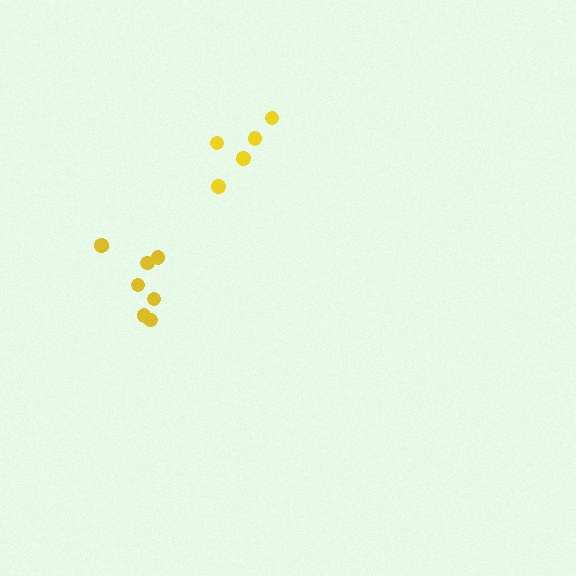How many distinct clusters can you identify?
There are 2 distinct clusters.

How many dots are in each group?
Group 1: 7 dots, Group 2: 5 dots (12 total).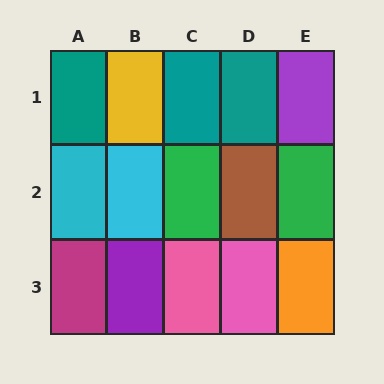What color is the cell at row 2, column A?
Cyan.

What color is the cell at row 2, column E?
Green.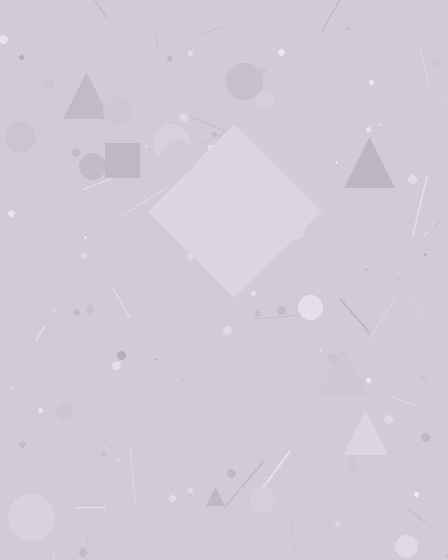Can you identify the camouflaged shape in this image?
The camouflaged shape is a diamond.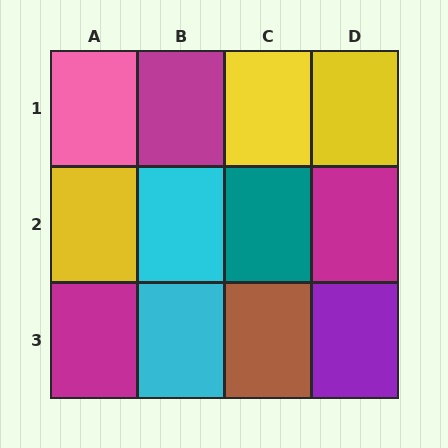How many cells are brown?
1 cell is brown.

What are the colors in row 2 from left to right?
Yellow, cyan, teal, magenta.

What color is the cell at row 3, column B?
Cyan.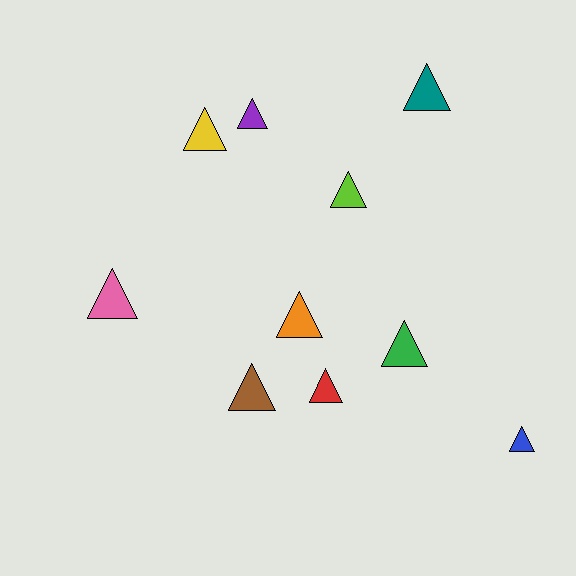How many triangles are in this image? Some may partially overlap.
There are 10 triangles.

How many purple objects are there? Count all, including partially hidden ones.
There is 1 purple object.